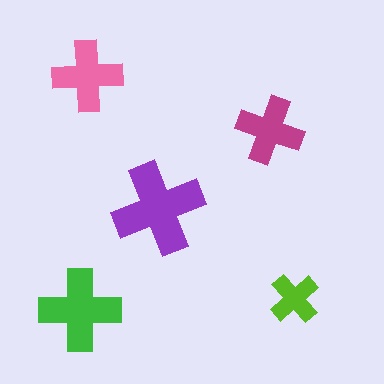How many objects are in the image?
There are 5 objects in the image.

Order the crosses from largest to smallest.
the purple one, the green one, the pink one, the magenta one, the lime one.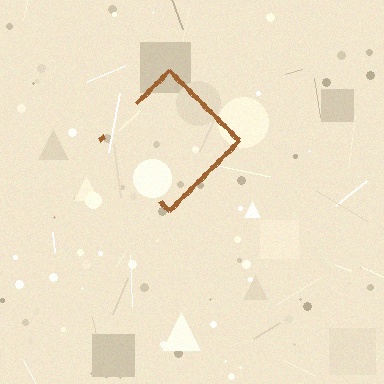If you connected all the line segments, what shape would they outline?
They would outline a diamond.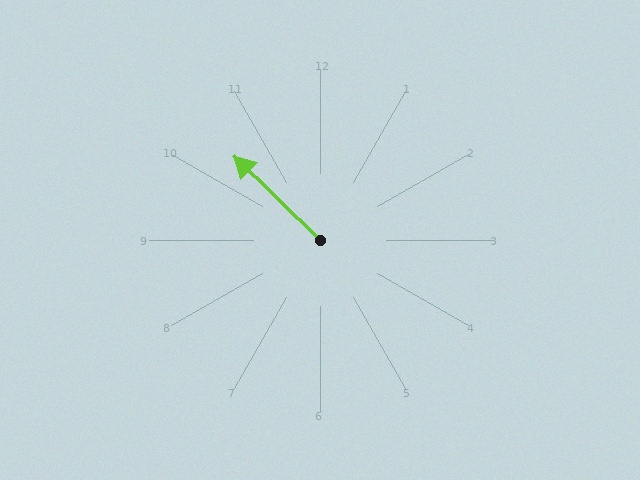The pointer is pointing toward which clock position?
Roughly 10 o'clock.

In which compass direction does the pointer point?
Northwest.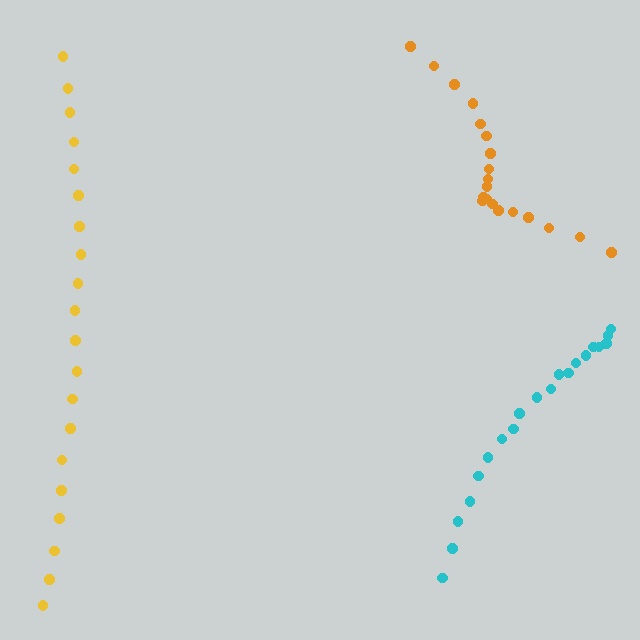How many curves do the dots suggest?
There are 3 distinct paths.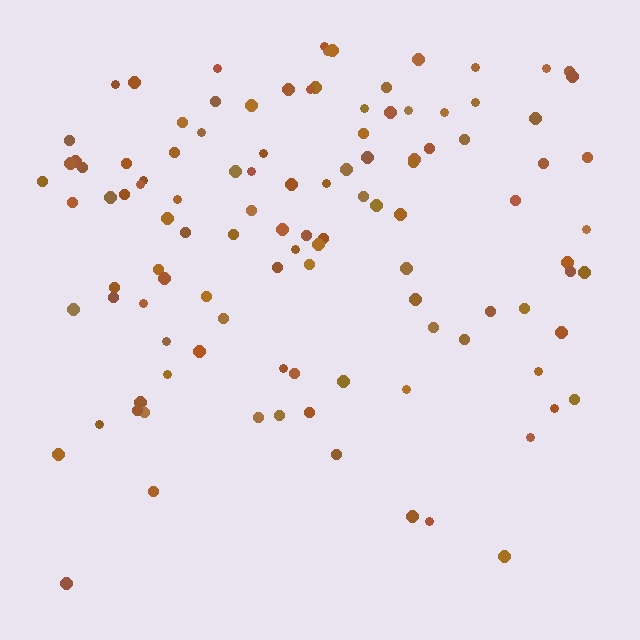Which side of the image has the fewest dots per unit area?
The bottom.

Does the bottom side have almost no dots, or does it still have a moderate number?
Still a moderate number, just noticeably fewer than the top.